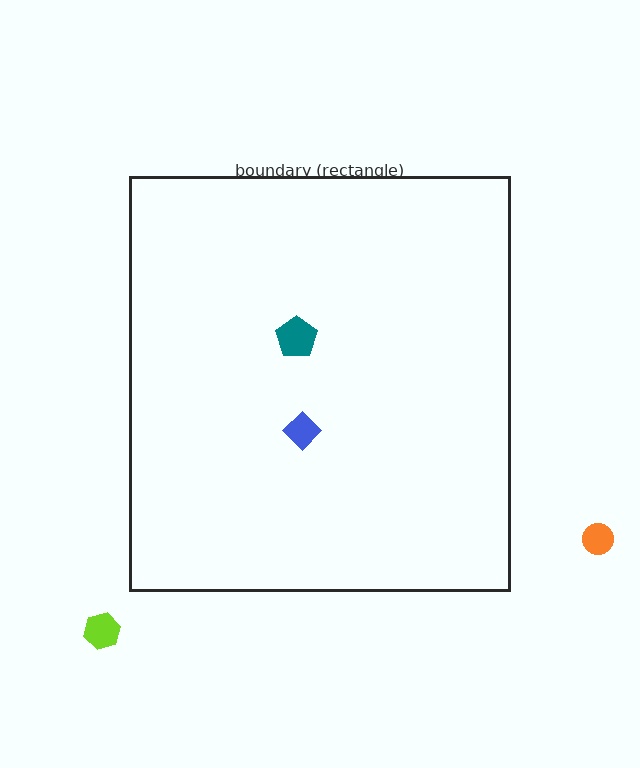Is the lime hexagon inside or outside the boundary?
Outside.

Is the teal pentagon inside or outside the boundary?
Inside.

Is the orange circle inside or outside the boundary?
Outside.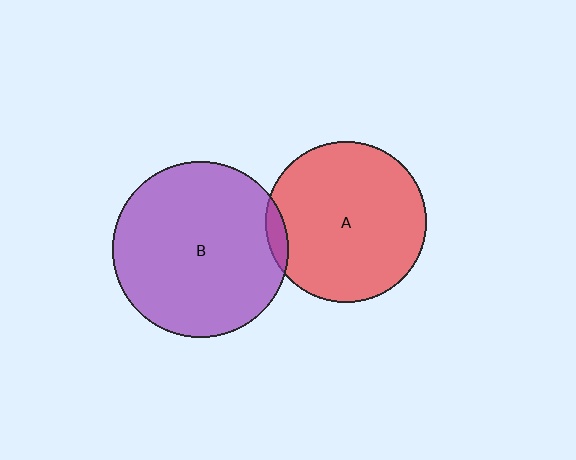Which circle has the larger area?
Circle B (purple).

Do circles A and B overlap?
Yes.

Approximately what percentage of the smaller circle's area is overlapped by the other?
Approximately 5%.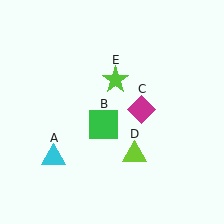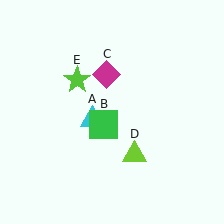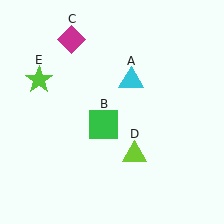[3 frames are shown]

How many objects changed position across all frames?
3 objects changed position: cyan triangle (object A), magenta diamond (object C), lime star (object E).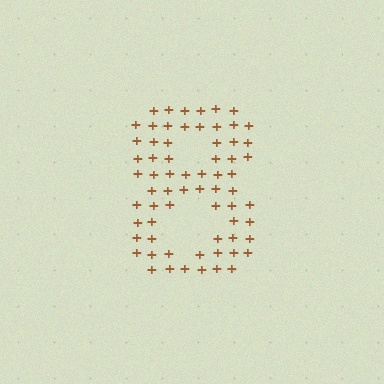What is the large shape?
The large shape is the digit 8.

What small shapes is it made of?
It is made of small plus signs.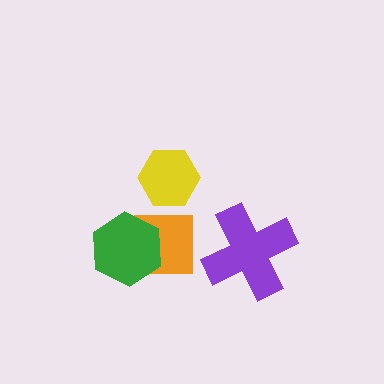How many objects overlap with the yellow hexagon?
0 objects overlap with the yellow hexagon.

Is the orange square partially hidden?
Yes, it is partially covered by another shape.